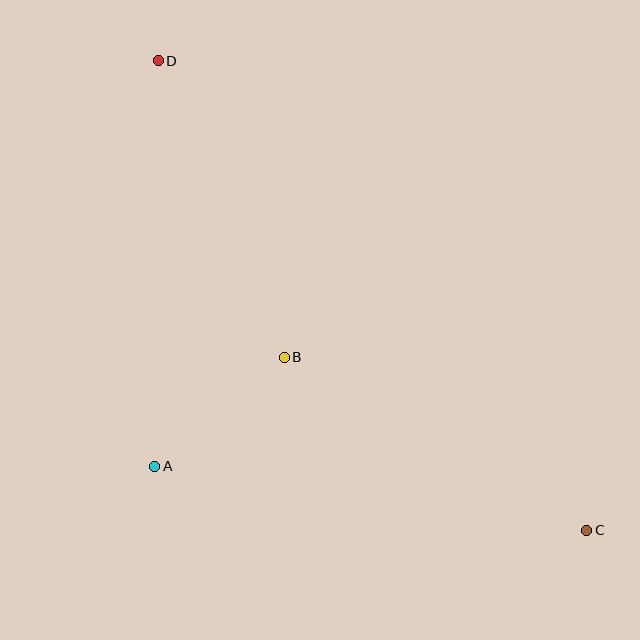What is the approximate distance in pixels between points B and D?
The distance between B and D is approximately 322 pixels.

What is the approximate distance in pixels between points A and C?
The distance between A and C is approximately 436 pixels.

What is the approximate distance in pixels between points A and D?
The distance between A and D is approximately 406 pixels.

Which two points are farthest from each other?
Points C and D are farthest from each other.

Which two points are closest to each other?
Points A and B are closest to each other.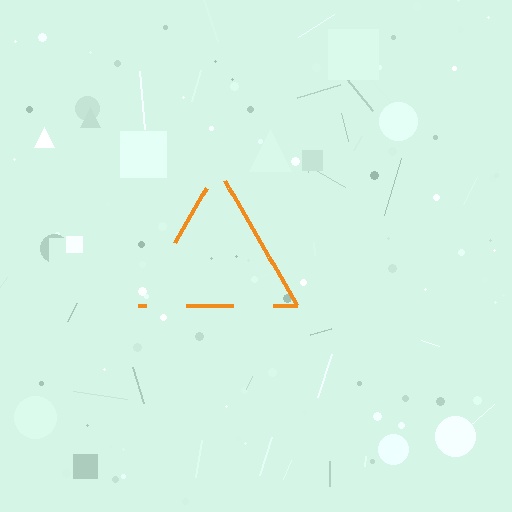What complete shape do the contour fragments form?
The contour fragments form a triangle.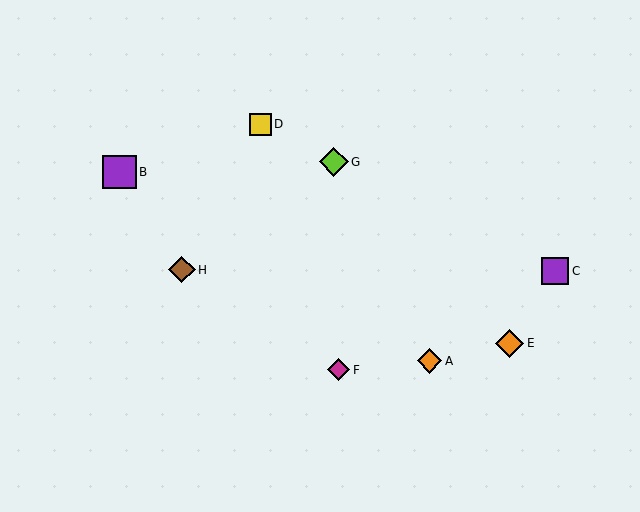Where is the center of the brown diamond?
The center of the brown diamond is at (182, 270).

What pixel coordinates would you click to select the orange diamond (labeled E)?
Click at (509, 344) to select the orange diamond E.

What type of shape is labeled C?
Shape C is a purple square.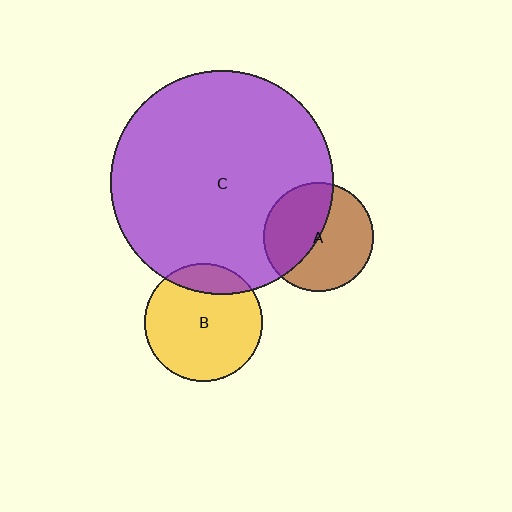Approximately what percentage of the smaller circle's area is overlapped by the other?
Approximately 15%.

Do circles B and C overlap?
Yes.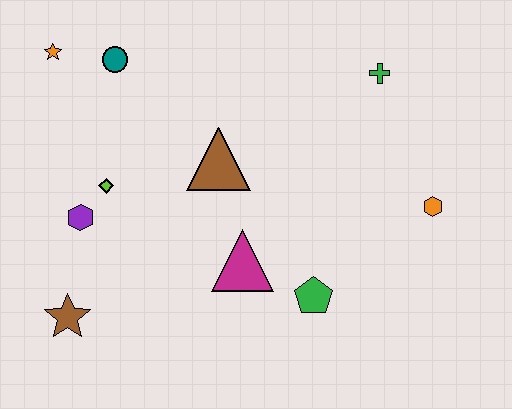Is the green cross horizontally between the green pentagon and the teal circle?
No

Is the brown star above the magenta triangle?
No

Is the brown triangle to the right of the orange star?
Yes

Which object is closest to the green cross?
The orange hexagon is closest to the green cross.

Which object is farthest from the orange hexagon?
The orange star is farthest from the orange hexagon.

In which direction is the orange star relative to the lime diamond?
The orange star is above the lime diamond.